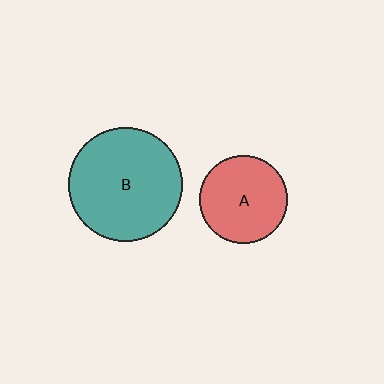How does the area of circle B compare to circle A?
Approximately 1.7 times.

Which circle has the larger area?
Circle B (teal).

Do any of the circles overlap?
No, none of the circles overlap.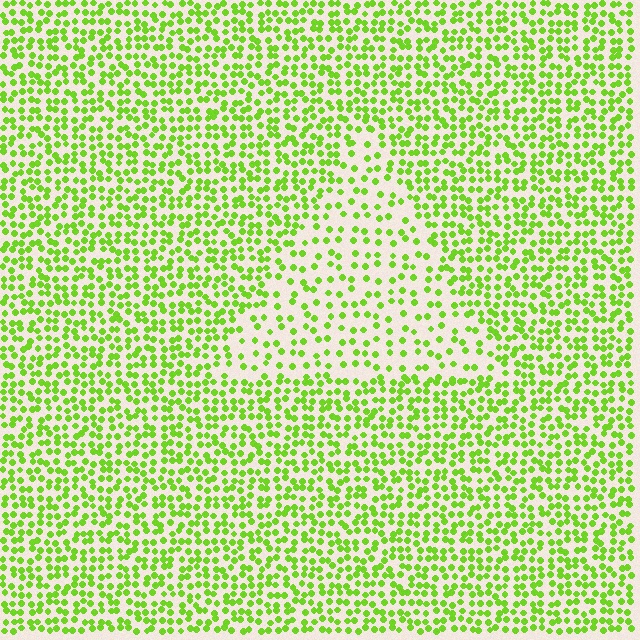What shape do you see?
I see a triangle.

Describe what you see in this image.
The image contains small lime elements arranged at two different densities. A triangle-shaped region is visible where the elements are less densely packed than the surrounding area.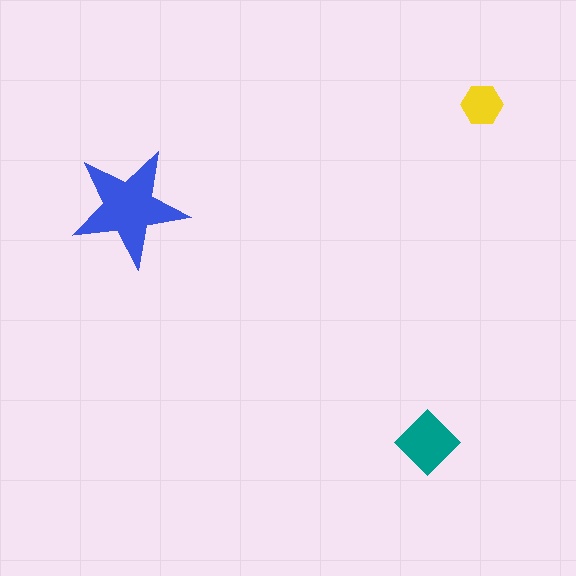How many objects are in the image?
There are 3 objects in the image.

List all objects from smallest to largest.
The yellow hexagon, the teal diamond, the blue star.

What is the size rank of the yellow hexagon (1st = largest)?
3rd.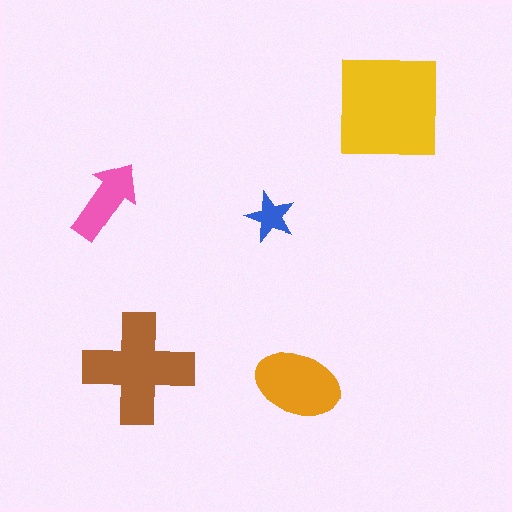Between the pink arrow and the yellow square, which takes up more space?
The yellow square.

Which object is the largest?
The yellow square.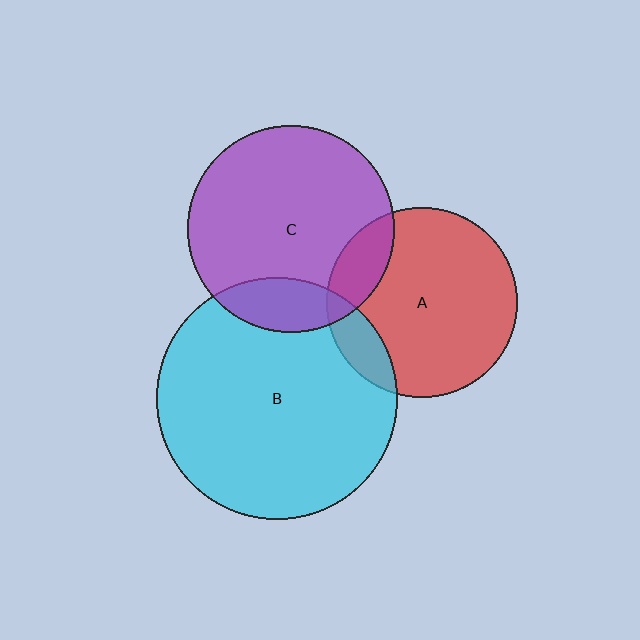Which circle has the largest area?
Circle B (cyan).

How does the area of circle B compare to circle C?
Approximately 1.4 times.